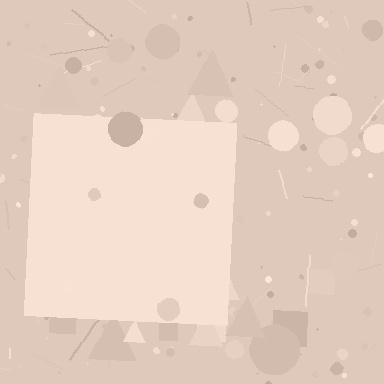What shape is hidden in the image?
A square is hidden in the image.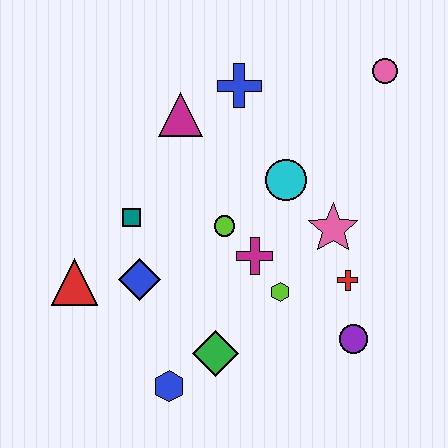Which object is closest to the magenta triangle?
The blue cross is closest to the magenta triangle.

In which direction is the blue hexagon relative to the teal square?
The blue hexagon is below the teal square.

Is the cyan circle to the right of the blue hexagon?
Yes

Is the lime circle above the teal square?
No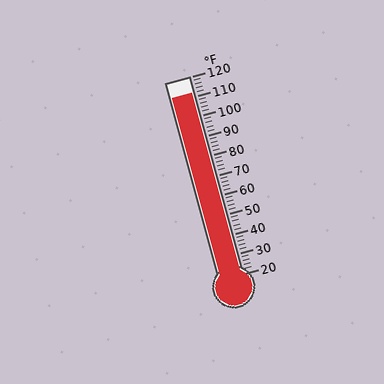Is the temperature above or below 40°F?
The temperature is above 40°F.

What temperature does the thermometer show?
The thermometer shows approximately 112°F.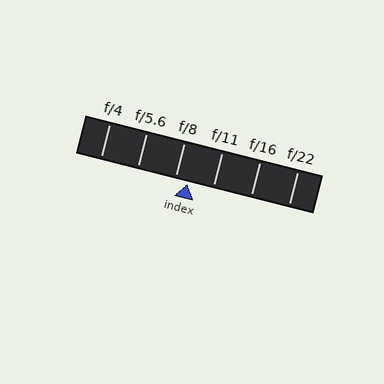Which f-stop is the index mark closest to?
The index mark is closest to f/8.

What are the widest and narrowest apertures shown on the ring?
The widest aperture shown is f/4 and the narrowest is f/22.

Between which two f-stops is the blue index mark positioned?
The index mark is between f/8 and f/11.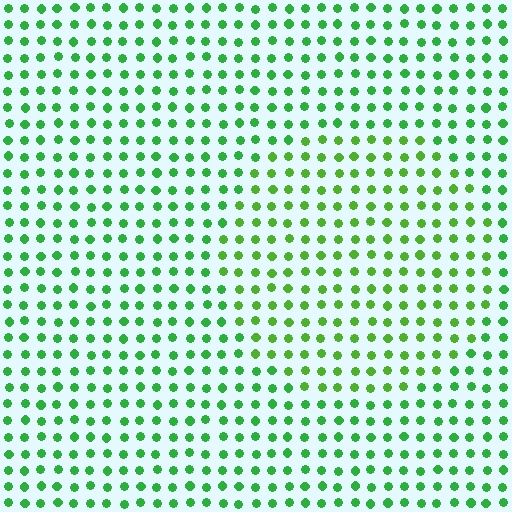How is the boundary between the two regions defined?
The boundary is defined purely by a slight shift in hue (about 23 degrees). Spacing, size, and orientation are identical on both sides.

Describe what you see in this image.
The image is filled with small green elements in a uniform arrangement. A circle-shaped region is visible where the elements are tinted to a slightly different hue, forming a subtle color boundary.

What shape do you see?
I see a circle.